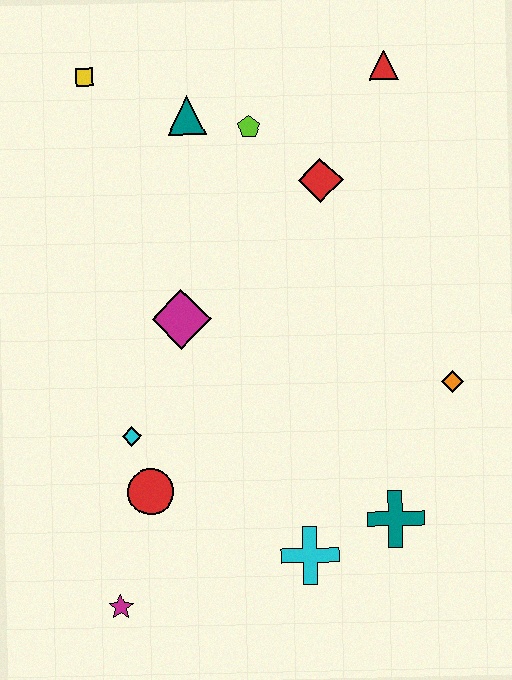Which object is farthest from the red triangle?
The magenta star is farthest from the red triangle.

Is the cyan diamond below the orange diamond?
Yes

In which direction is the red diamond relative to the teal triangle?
The red diamond is to the right of the teal triangle.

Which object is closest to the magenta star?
The red circle is closest to the magenta star.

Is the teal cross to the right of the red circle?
Yes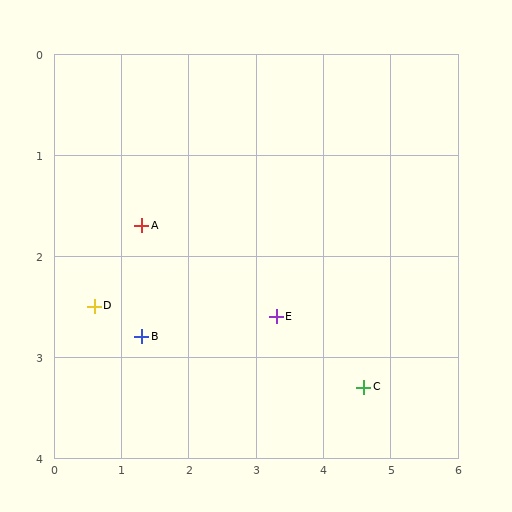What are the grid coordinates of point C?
Point C is at approximately (4.6, 3.3).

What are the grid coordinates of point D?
Point D is at approximately (0.6, 2.5).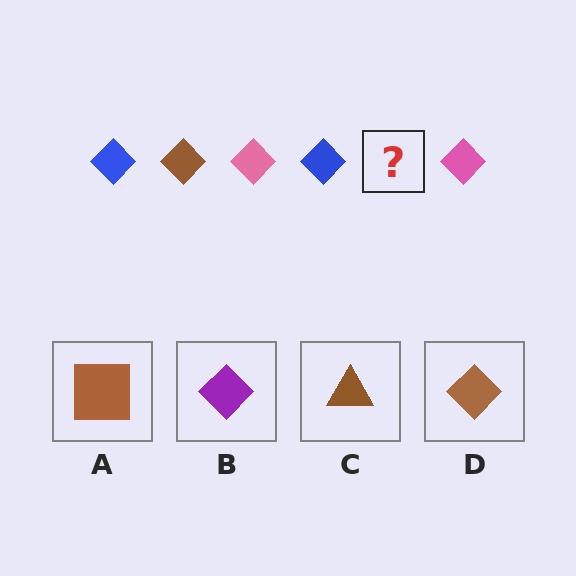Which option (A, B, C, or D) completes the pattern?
D.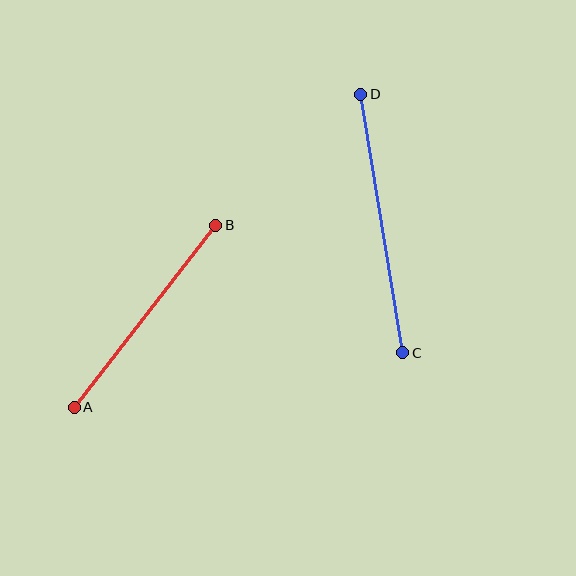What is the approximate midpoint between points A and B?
The midpoint is at approximately (145, 316) pixels.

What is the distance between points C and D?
The distance is approximately 262 pixels.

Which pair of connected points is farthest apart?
Points C and D are farthest apart.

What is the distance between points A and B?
The distance is approximately 231 pixels.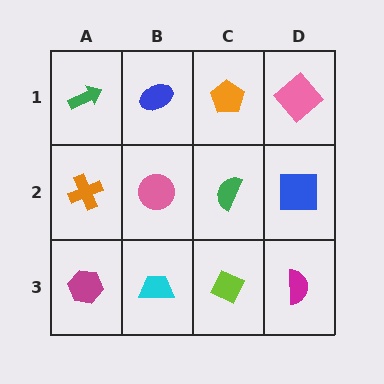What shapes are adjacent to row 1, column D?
A blue square (row 2, column D), an orange pentagon (row 1, column C).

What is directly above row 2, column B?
A blue ellipse.